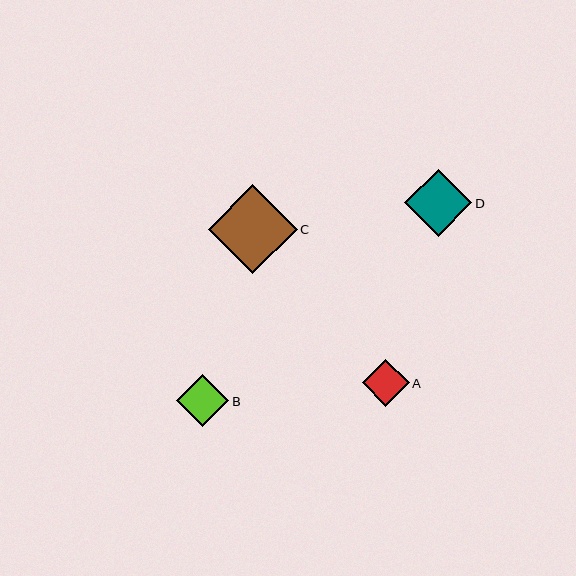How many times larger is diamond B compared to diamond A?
Diamond B is approximately 1.1 times the size of diamond A.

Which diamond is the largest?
Diamond C is the largest with a size of approximately 89 pixels.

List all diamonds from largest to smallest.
From largest to smallest: C, D, B, A.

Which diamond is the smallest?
Diamond A is the smallest with a size of approximately 46 pixels.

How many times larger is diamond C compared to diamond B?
Diamond C is approximately 1.7 times the size of diamond B.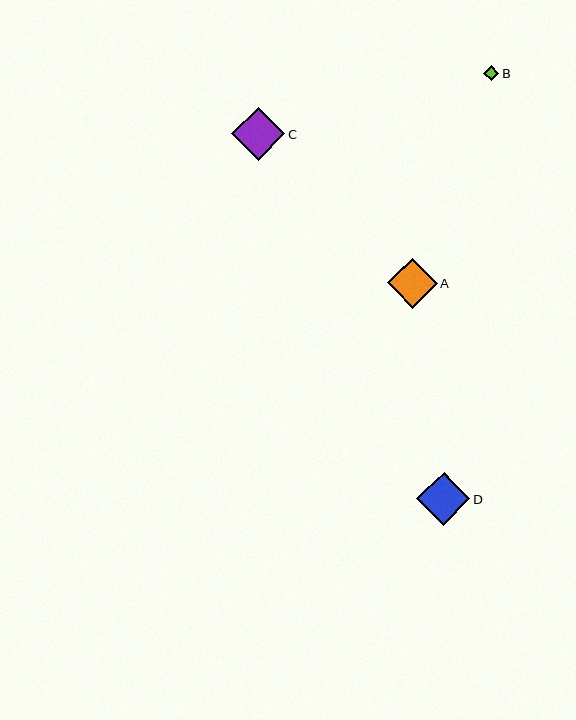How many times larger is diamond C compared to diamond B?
Diamond C is approximately 3.4 times the size of diamond B.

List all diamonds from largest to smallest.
From largest to smallest: D, C, A, B.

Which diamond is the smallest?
Diamond B is the smallest with a size of approximately 15 pixels.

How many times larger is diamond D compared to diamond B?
Diamond D is approximately 3.5 times the size of diamond B.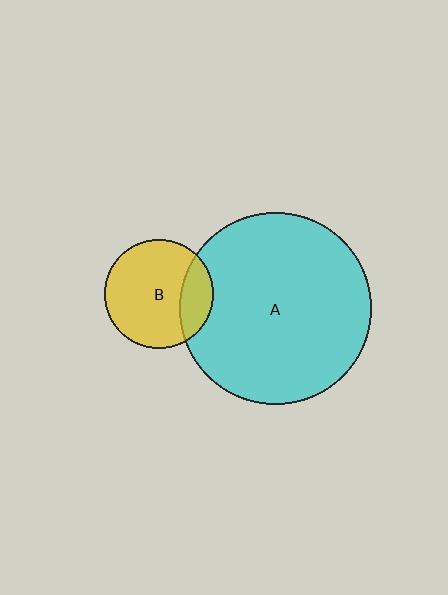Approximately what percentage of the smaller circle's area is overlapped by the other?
Approximately 20%.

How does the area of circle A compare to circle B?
Approximately 3.1 times.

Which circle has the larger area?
Circle A (cyan).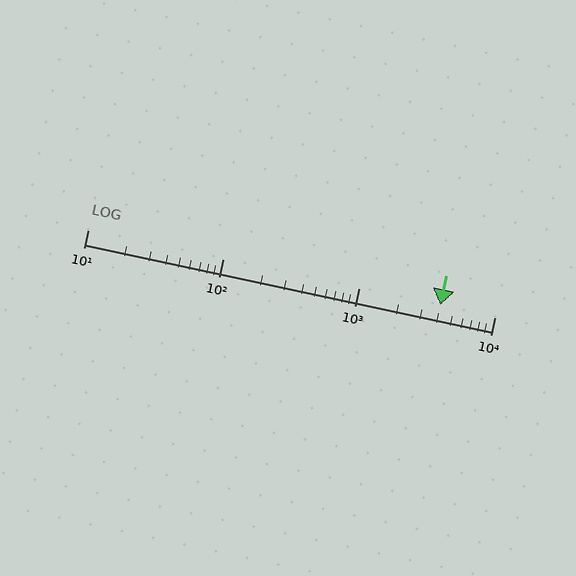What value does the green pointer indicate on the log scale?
The pointer indicates approximately 4000.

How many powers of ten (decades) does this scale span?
The scale spans 3 decades, from 10 to 10000.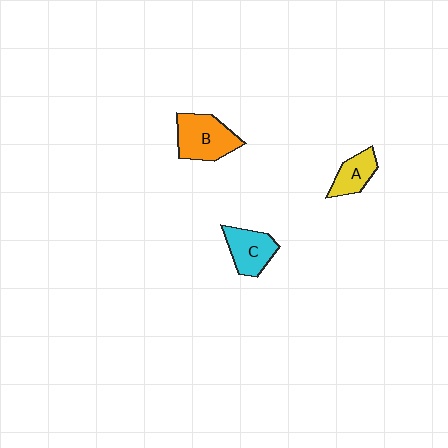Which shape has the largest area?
Shape B (orange).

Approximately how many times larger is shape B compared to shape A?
Approximately 1.7 times.